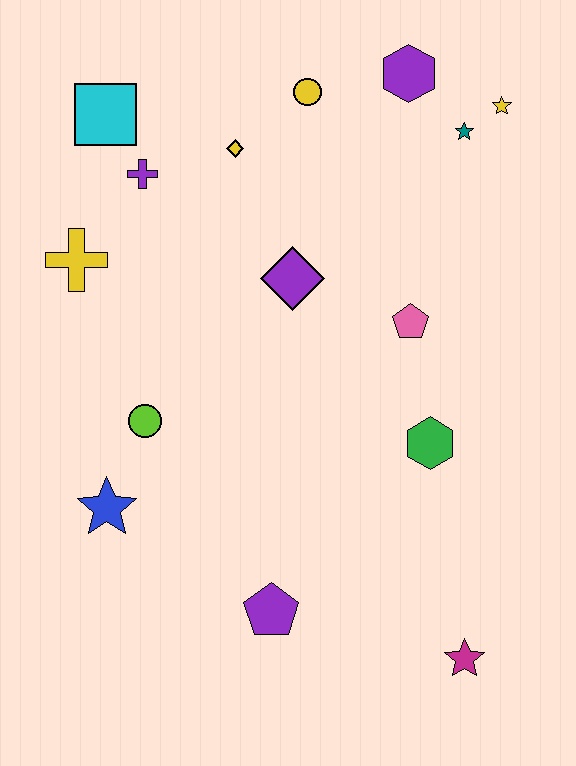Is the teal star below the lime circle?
No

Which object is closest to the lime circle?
The blue star is closest to the lime circle.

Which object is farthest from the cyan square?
The magenta star is farthest from the cyan square.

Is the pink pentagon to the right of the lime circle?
Yes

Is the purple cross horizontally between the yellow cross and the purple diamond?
Yes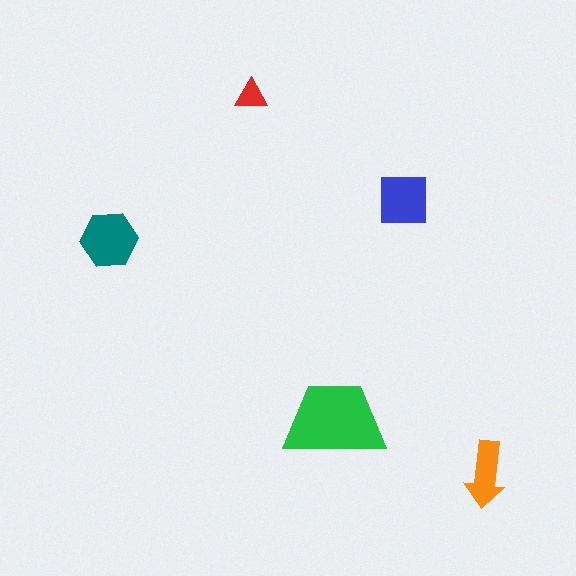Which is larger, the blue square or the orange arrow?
The blue square.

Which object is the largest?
The green trapezoid.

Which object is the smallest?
The red triangle.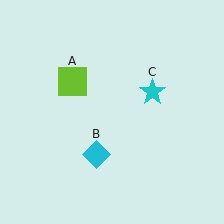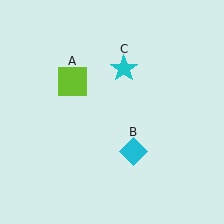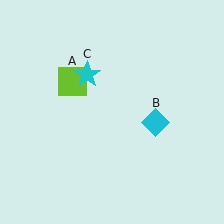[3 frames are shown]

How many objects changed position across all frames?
2 objects changed position: cyan diamond (object B), cyan star (object C).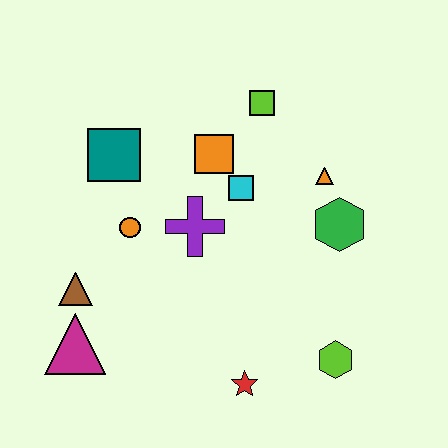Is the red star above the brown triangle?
No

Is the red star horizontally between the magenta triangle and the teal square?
No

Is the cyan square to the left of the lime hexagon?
Yes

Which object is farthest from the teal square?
The lime hexagon is farthest from the teal square.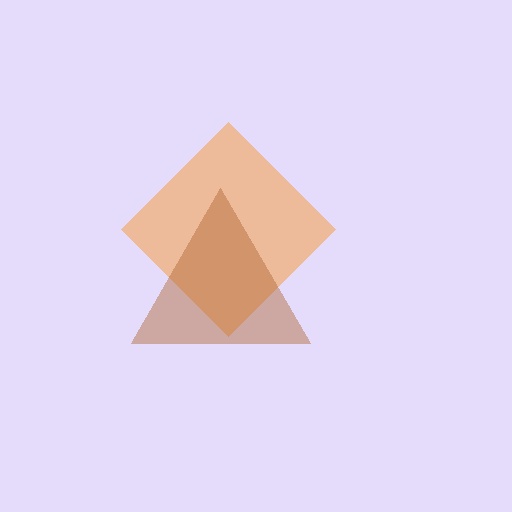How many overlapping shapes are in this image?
There are 2 overlapping shapes in the image.